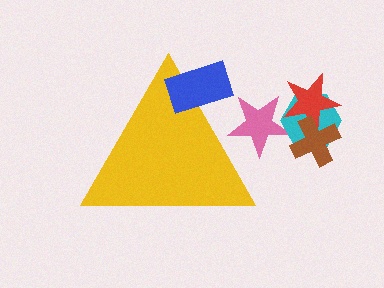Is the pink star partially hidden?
Yes, the pink star is partially hidden behind the yellow triangle.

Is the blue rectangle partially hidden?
No, the blue rectangle is fully visible.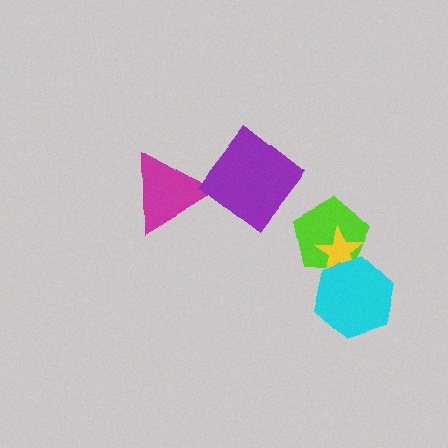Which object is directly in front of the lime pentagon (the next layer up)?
The yellow star is directly in front of the lime pentagon.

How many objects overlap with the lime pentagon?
2 objects overlap with the lime pentagon.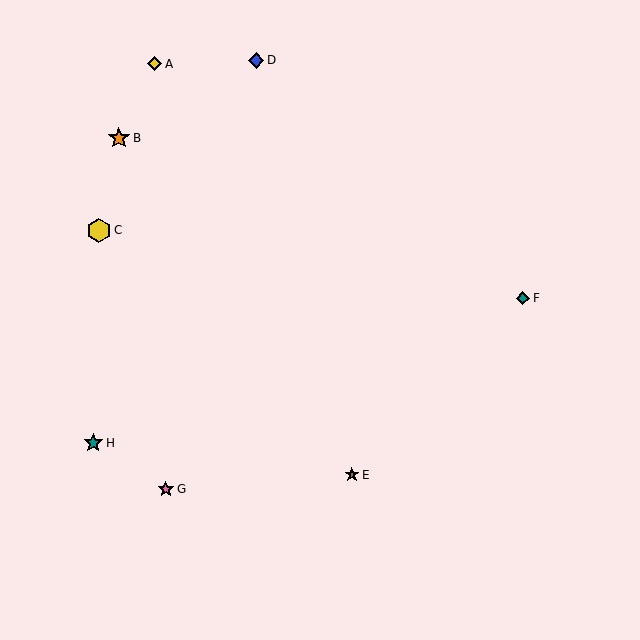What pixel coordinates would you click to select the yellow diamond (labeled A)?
Click at (155, 64) to select the yellow diamond A.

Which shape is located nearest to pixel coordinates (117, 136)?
The orange star (labeled B) at (119, 138) is nearest to that location.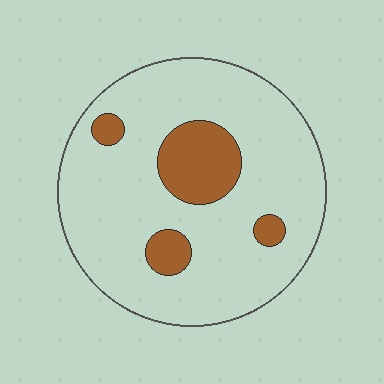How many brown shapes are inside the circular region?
4.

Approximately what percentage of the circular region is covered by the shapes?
Approximately 15%.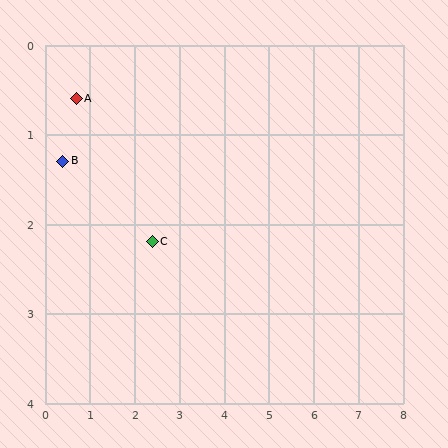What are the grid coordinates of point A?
Point A is at approximately (0.7, 0.6).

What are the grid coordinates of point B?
Point B is at approximately (0.4, 1.3).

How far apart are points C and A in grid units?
Points C and A are about 2.3 grid units apart.